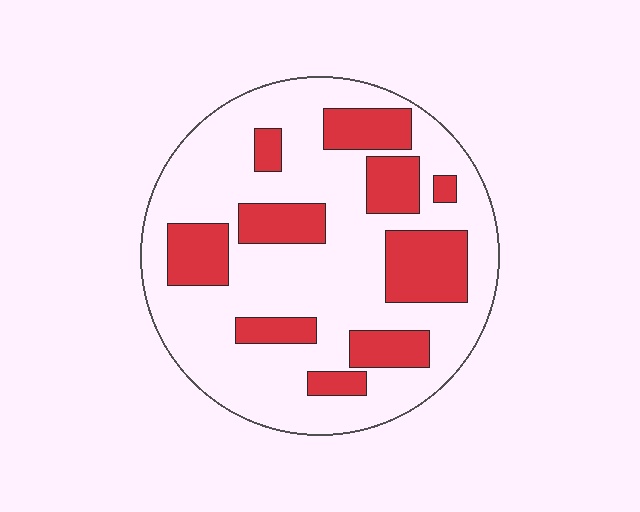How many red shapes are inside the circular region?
10.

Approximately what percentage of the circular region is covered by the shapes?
Approximately 30%.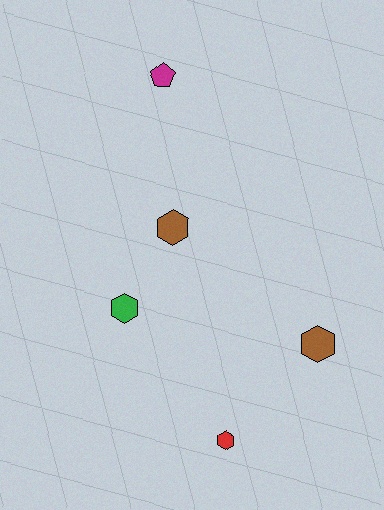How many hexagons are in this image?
There are 4 hexagons.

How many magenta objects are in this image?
There is 1 magenta object.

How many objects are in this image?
There are 5 objects.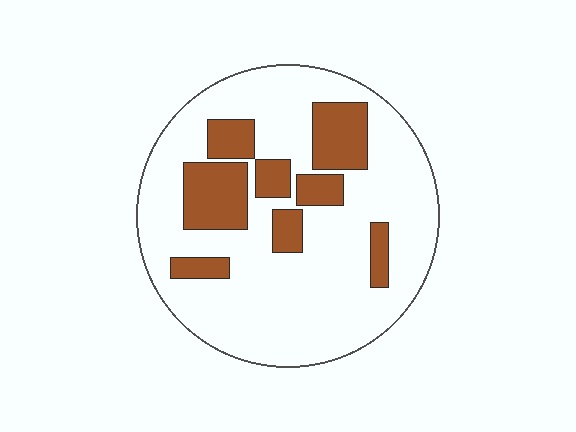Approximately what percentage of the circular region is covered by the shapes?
Approximately 25%.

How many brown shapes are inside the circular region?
8.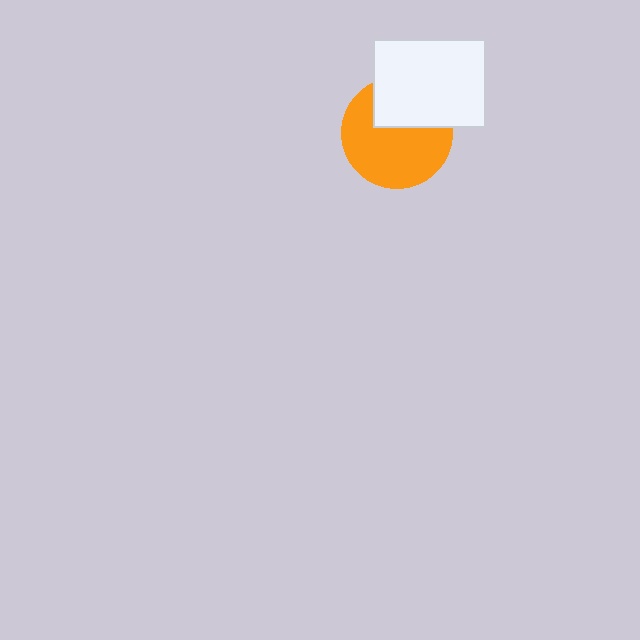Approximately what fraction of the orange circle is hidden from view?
Roughly 34% of the orange circle is hidden behind the white rectangle.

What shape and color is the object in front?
The object in front is a white rectangle.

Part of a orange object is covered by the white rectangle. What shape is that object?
It is a circle.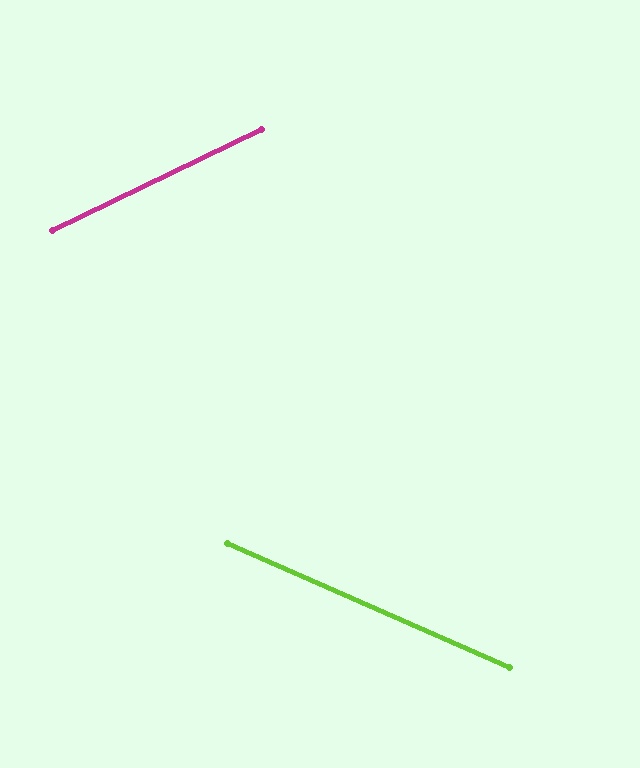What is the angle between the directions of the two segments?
Approximately 50 degrees.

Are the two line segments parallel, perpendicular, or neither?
Neither parallel nor perpendicular — they differ by about 50°.